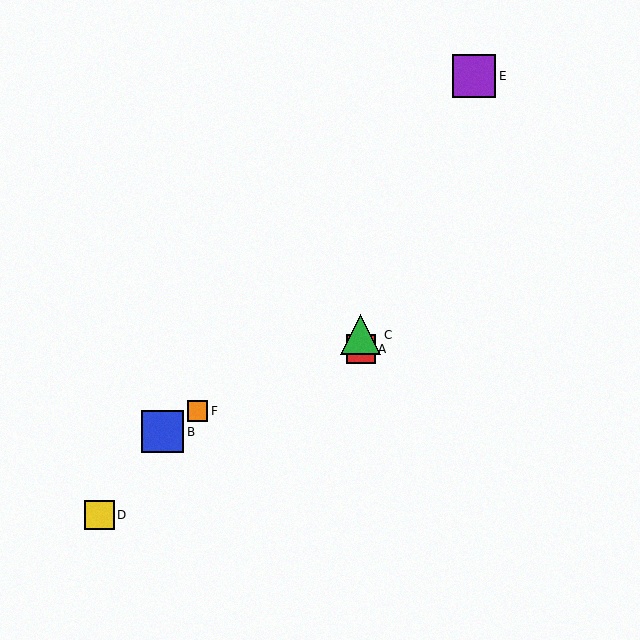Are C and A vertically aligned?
Yes, both are at x≈361.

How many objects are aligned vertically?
2 objects (A, C) are aligned vertically.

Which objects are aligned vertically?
Objects A, C are aligned vertically.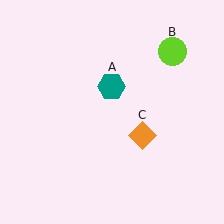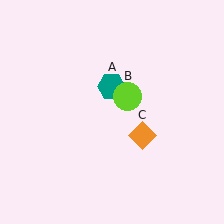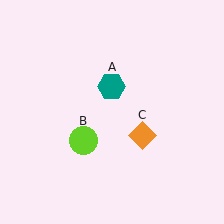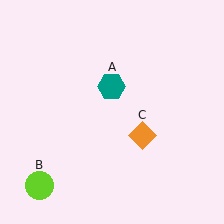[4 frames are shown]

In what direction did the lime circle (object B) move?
The lime circle (object B) moved down and to the left.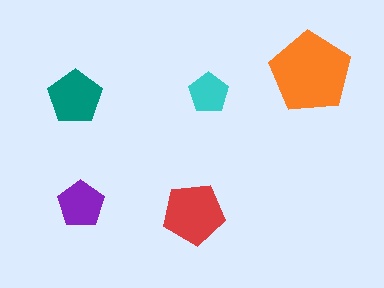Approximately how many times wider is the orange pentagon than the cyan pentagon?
About 2 times wider.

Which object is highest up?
The orange pentagon is topmost.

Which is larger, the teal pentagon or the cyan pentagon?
The teal one.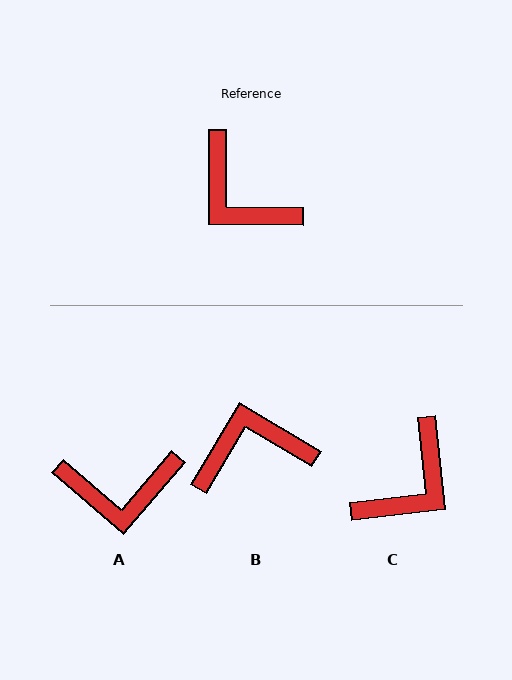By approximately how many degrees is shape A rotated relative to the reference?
Approximately 50 degrees counter-clockwise.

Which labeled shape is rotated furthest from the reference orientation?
B, about 121 degrees away.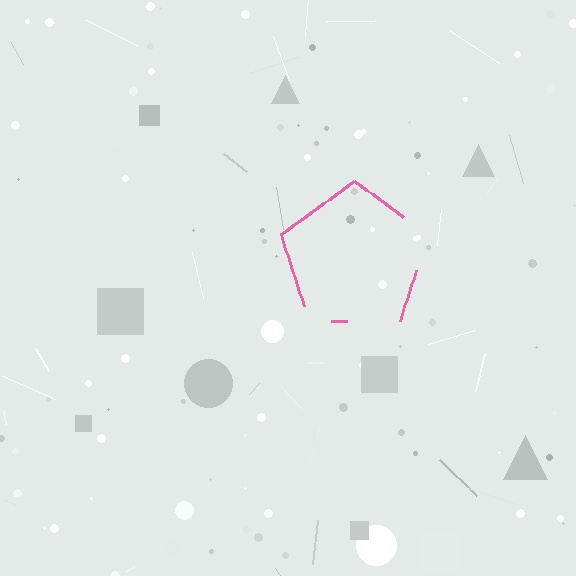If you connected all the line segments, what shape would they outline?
They would outline a pentagon.